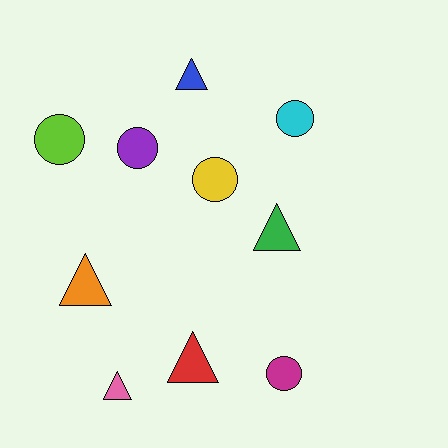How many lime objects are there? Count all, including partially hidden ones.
There is 1 lime object.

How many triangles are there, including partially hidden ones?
There are 5 triangles.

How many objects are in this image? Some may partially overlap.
There are 10 objects.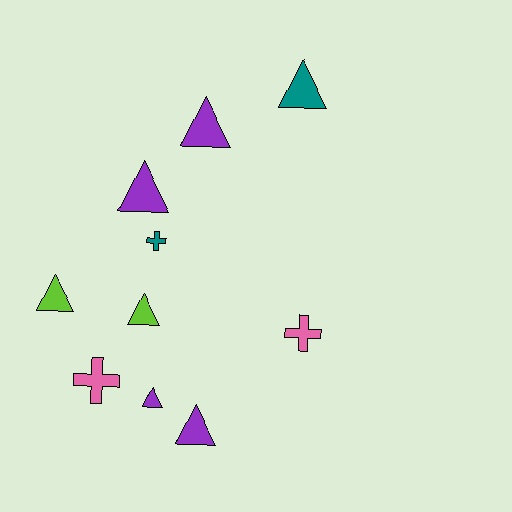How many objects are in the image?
There are 10 objects.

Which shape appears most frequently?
Triangle, with 7 objects.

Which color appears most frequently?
Purple, with 4 objects.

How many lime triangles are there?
There are 2 lime triangles.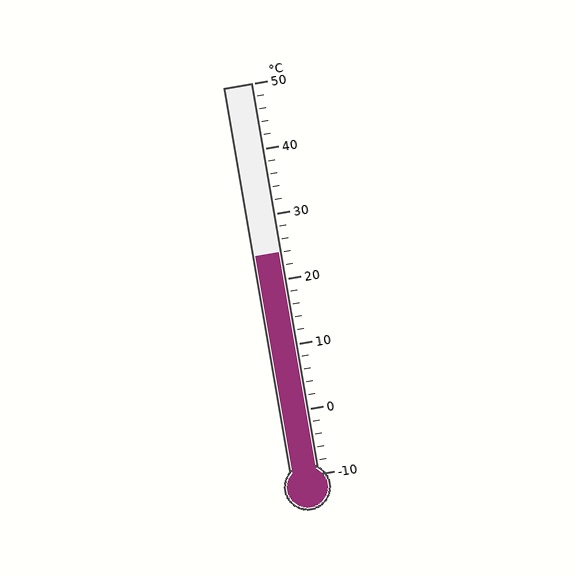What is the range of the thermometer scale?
The thermometer scale ranges from -10°C to 50°C.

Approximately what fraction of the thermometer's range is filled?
The thermometer is filled to approximately 55% of its range.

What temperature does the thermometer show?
The thermometer shows approximately 24°C.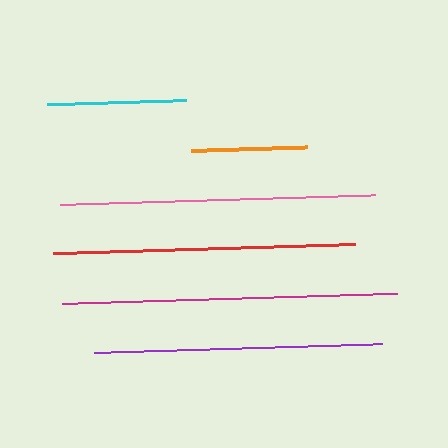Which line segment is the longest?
The magenta line is the longest at approximately 335 pixels.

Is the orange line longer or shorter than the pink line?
The pink line is longer than the orange line.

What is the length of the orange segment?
The orange segment is approximately 116 pixels long.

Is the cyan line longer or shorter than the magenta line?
The magenta line is longer than the cyan line.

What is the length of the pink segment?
The pink segment is approximately 314 pixels long.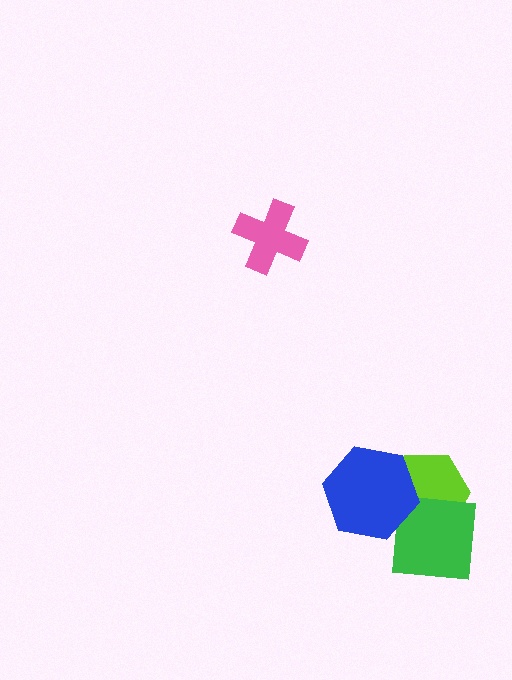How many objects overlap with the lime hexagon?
2 objects overlap with the lime hexagon.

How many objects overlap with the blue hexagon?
2 objects overlap with the blue hexagon.